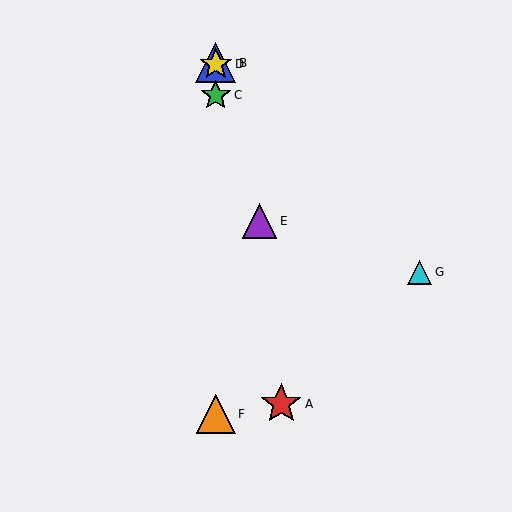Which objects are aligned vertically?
Objects B, C, D, F are aligned vertically.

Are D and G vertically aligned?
No, D is at x≈216 and G is at x≈420.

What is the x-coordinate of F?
Object F is at x≈216.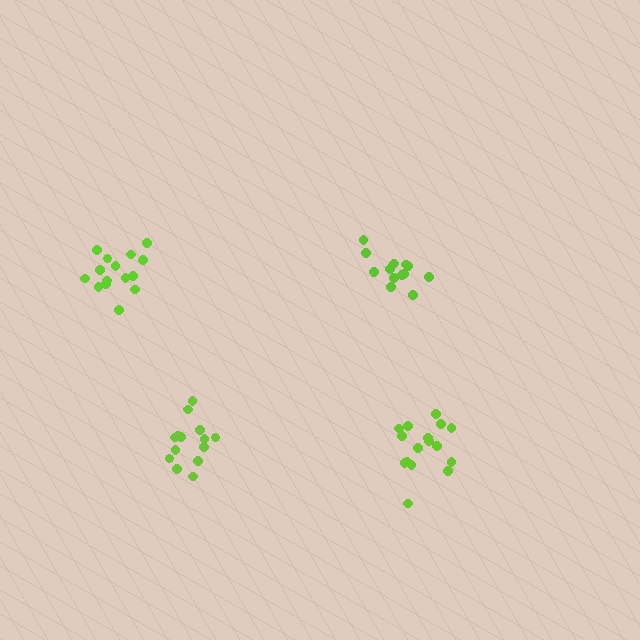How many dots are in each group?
Group 1: 16 dots, Group 2: 14 dots, Group 3: 14 dots, Group 4: 15 dots (59 total).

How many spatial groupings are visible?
There are 4 spatial groupings.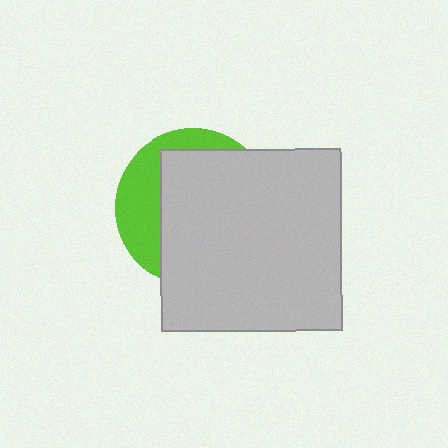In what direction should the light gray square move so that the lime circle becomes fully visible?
The light gray square should move right. That is the shortest direction to clear the overlap and leave the lime circle fully visible.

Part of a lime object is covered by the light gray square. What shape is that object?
It is a circle.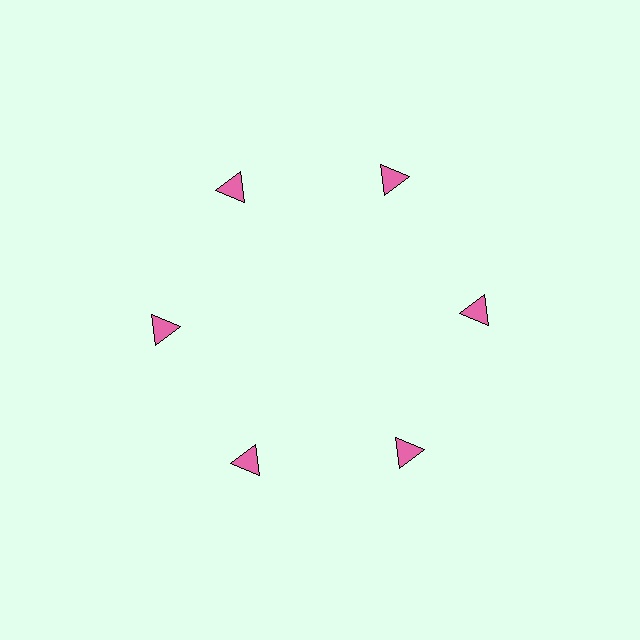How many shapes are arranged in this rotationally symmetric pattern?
There are 6 shapes, arranged in 6 groups of 1.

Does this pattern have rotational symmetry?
Yes, this pattern has 6-fold rotational symmetry. It looks the same after rotating 60 degrees around the center.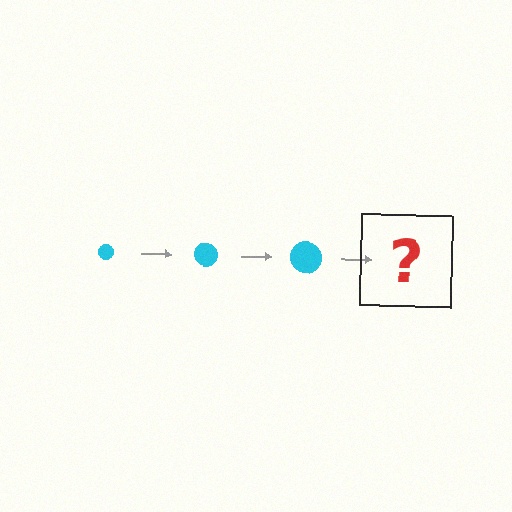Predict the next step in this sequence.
The next step is a cyan circle, larger than the previous one.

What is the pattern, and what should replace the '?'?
The pattern is that the circle gets progressively larger each step. The '?' should be a cyan circle, larger than the previous one.